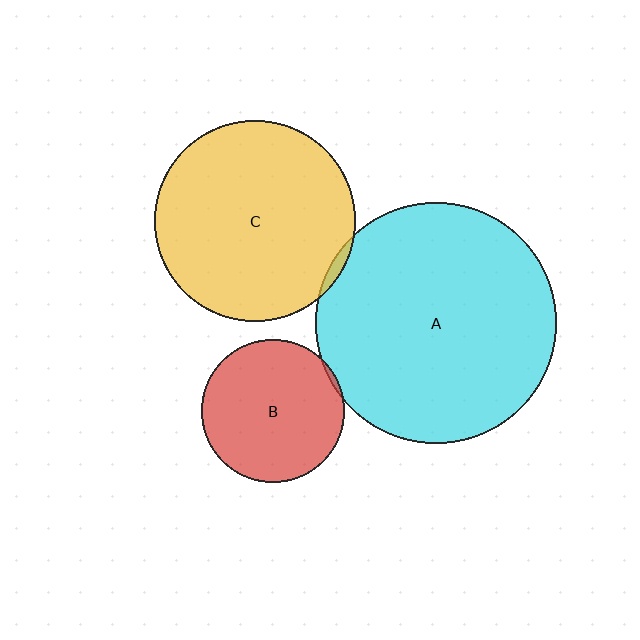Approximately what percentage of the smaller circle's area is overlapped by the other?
Approximately 5%.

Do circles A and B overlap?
Yes.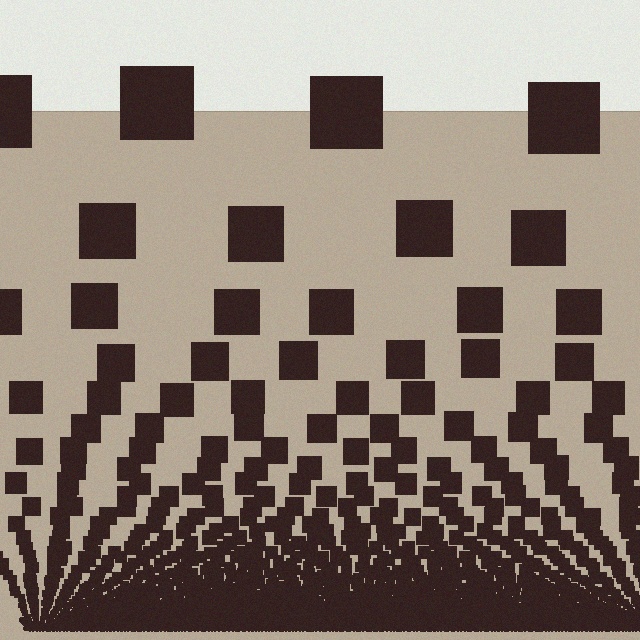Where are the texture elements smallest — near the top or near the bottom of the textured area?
Near the bottom.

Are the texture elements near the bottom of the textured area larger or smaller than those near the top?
Smaller. The gradient is inverted — elements near the bottom are smaller and denser.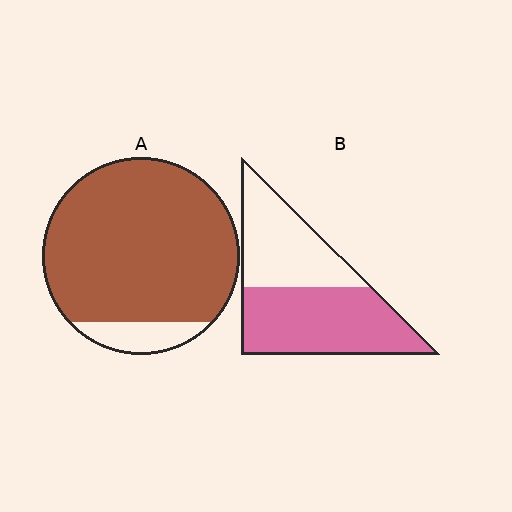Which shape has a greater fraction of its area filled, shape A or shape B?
Shape A.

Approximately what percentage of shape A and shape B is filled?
A is approximately 90% and B is approximately 55%.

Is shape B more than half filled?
Yes.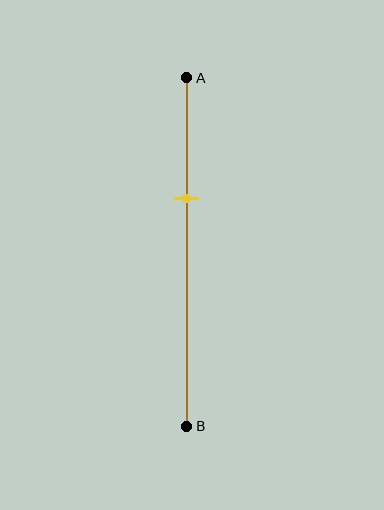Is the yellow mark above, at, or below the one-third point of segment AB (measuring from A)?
The yellow mark is approximately at the one-third point of segment AB.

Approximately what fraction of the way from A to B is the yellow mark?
The yellow mark is approximately 35% of the way from A to B.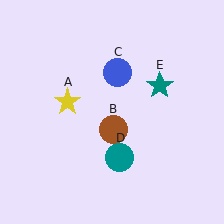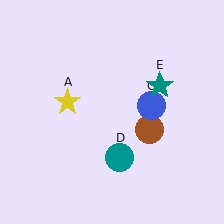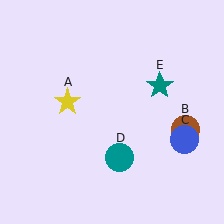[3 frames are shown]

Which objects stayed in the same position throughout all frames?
Yellow star (object A) and teal circle (object D) and teal star (object E) remained stationary.